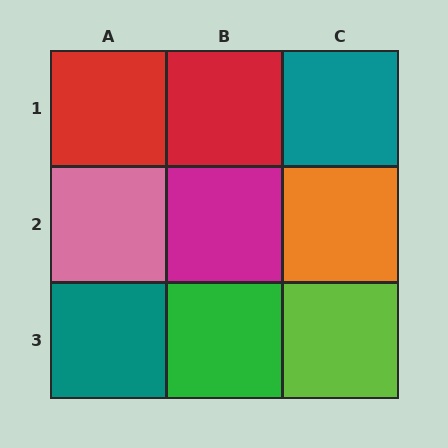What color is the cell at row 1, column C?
Teal.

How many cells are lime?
1 cell is lime.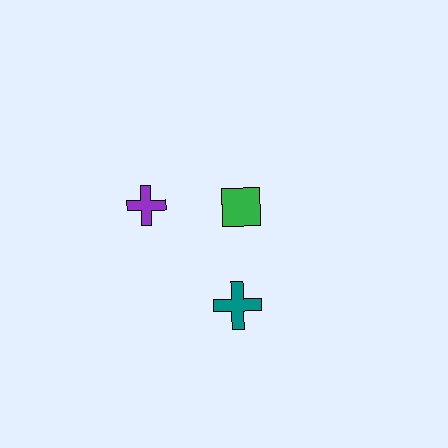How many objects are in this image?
There are 3 objects.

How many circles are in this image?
There are no circles.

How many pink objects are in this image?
There are no pink objects.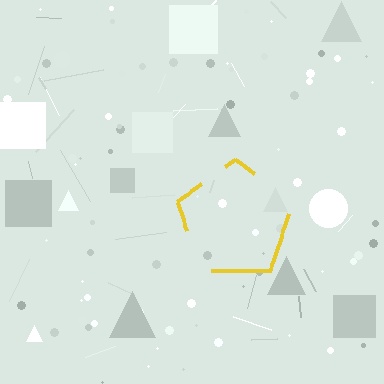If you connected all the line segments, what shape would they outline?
They would outline a pentagon.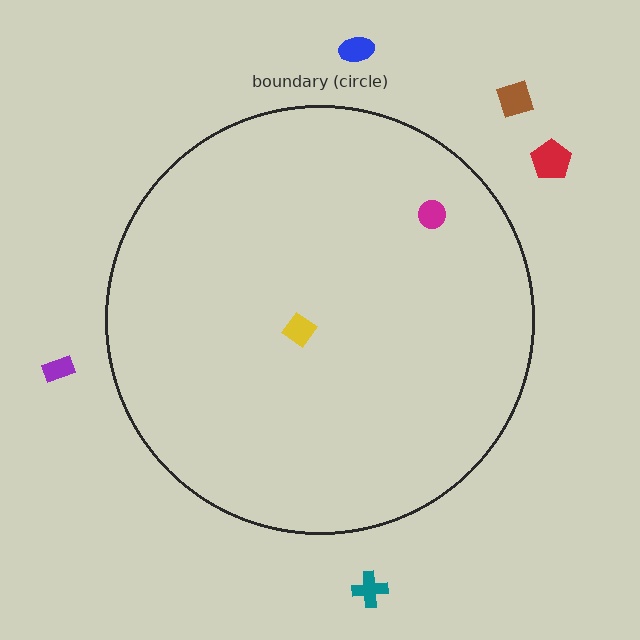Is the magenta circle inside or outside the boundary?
Inside.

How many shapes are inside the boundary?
2 inside, 5 outside.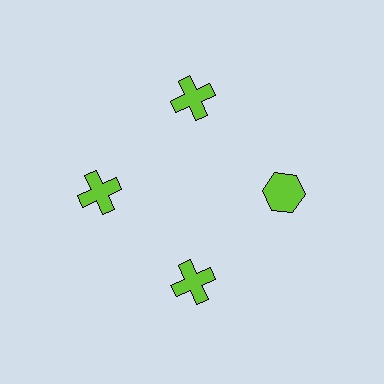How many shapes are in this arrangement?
There are 4 shapes arranged in a ring pattern.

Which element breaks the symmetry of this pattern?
The lime hexagon at roughly the 3 o'clock position breaks the symmetry. All other shapes are lime crosses.